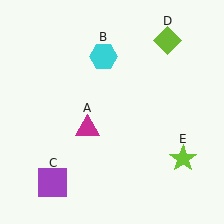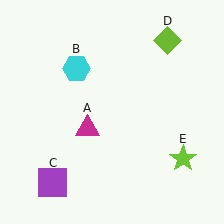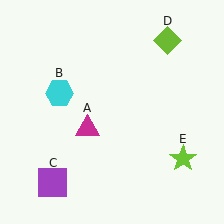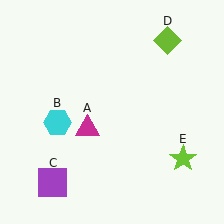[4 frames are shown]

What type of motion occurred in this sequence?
The cyan hexagon (object B) rotated counterclockwise around the center of the scene.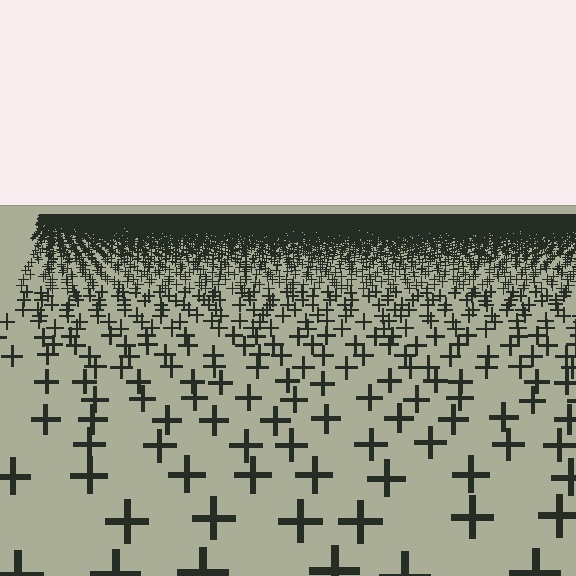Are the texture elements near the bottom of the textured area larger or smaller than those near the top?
Larger. Near the bottom, elements are closer to the viewer and appear at a bigger on-screen size.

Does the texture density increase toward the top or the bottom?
Density increases toward the top.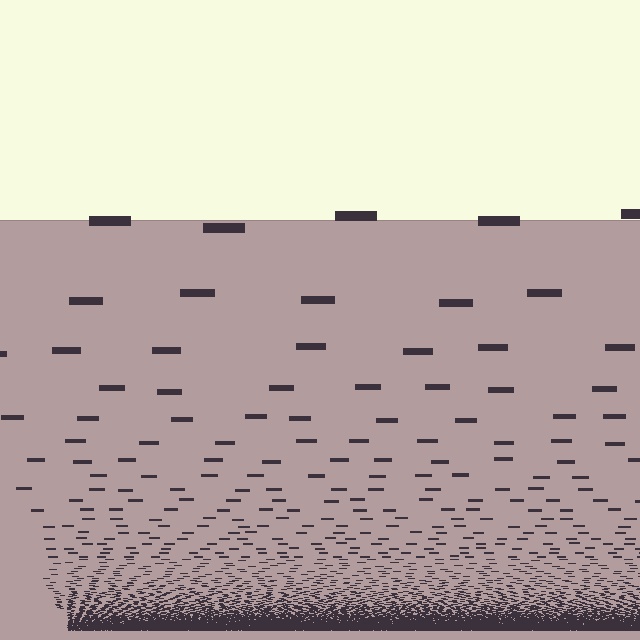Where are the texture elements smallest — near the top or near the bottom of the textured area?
Near the bottom.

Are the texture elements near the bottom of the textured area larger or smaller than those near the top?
Smaller. The gradient is inverted — elements near the bottom are smaller and denser.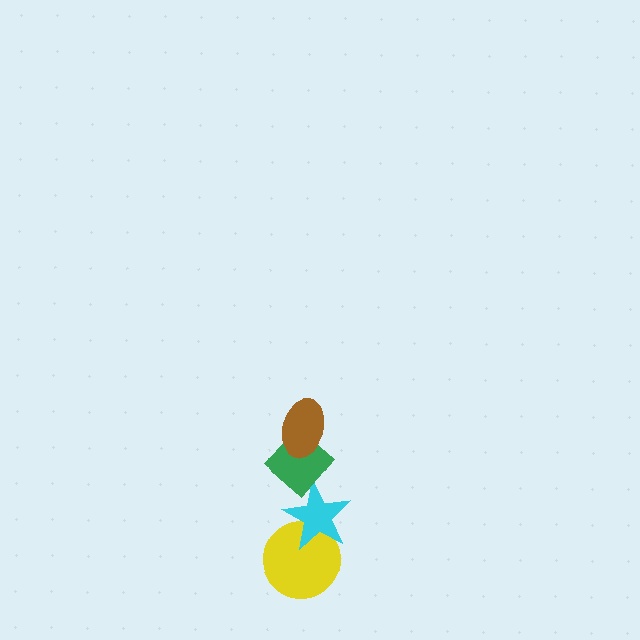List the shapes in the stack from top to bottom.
From top to bottom: the brown ellipse, the green diamond, the cyan star, the yellow circle.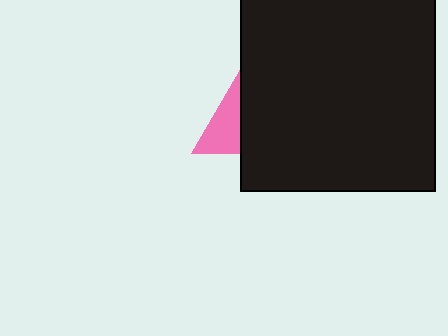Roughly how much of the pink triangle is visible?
A small part of it is visible (roughly 34%).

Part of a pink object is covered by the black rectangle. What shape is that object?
It is a triangle.